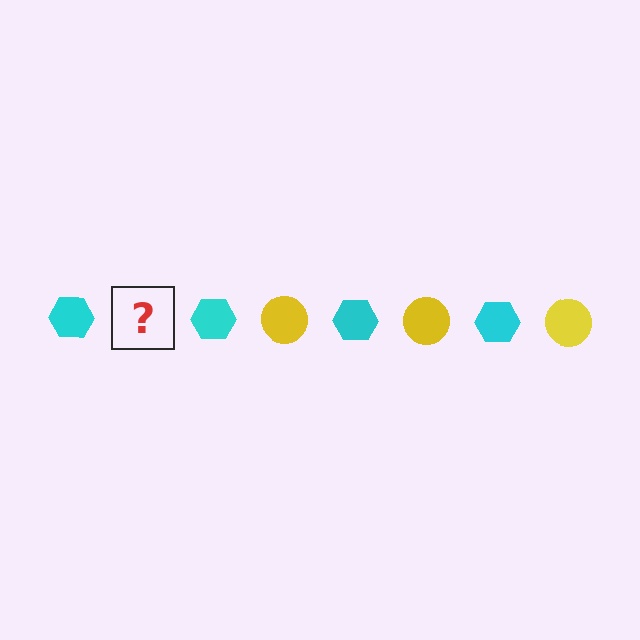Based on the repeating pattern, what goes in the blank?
The blank should be a yellow circle.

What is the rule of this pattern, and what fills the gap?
The rule is that the pattern alternates between cyan hexagon and yellow circle. The gap should be filled with a yellow circle.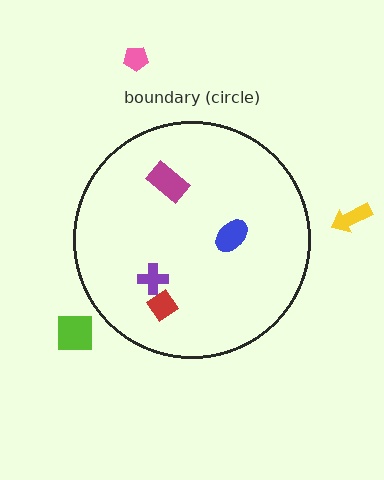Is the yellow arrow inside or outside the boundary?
Outside.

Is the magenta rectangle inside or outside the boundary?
Inside.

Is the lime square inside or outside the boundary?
Outside.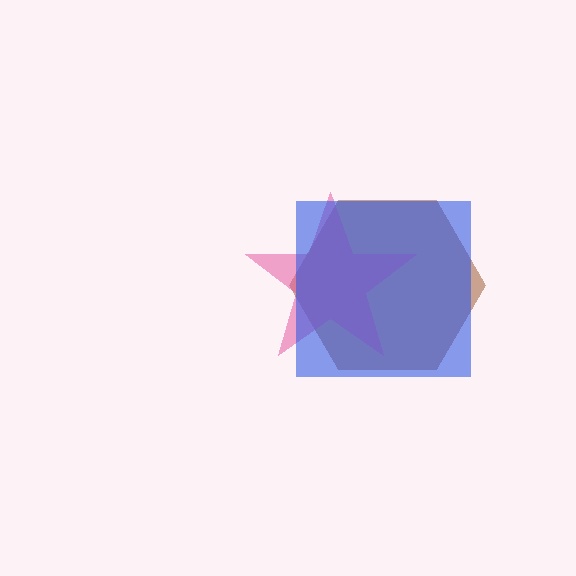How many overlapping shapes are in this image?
There are 3 overlapping shapes in the image.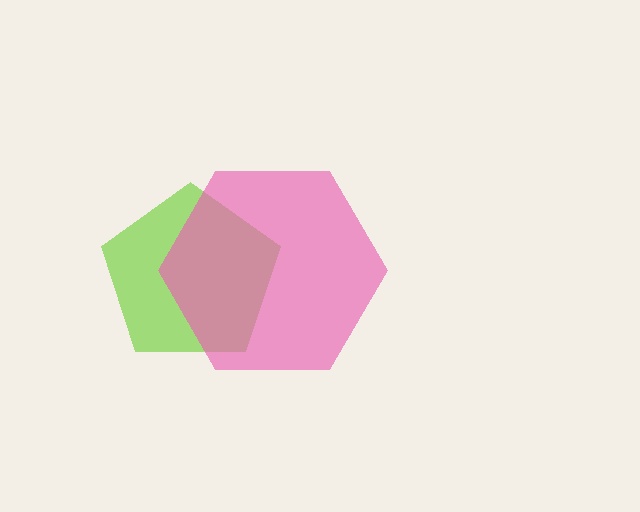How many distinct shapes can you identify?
There are 2 distinct shapes: a lime pentagon, a pink hexagon.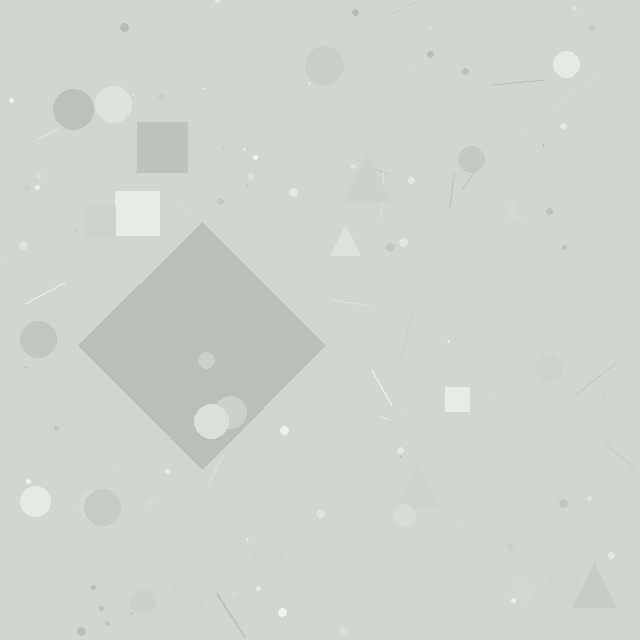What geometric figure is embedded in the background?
A diamond is embedded in the background.